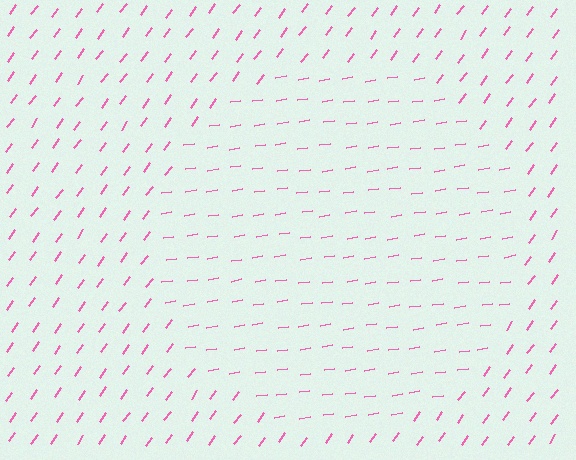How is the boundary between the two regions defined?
The boundary is defined purely by a change in line orientation (approximately 45 degrees difference). All lines are the same color and thickness.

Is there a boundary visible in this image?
Yes, there is a texture boundary formed by a change in line orientation.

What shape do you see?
I see a circle.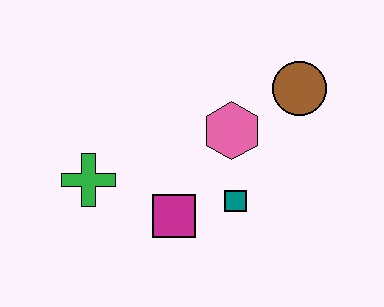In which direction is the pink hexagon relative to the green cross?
The pink hexagon is to the right of the green cross.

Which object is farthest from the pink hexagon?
The green cross is farthest from the pink hexagon.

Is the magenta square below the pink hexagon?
Yes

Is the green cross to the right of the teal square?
No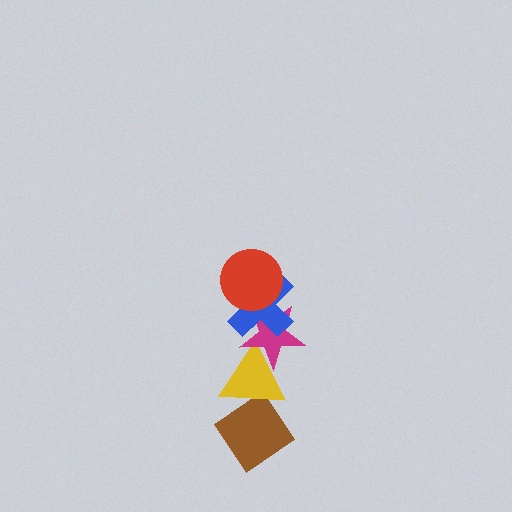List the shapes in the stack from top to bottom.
From top to bottom: the red circle, the blue cross, the magenta star, the yellow triangle, the brown diamond.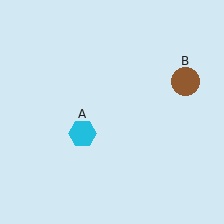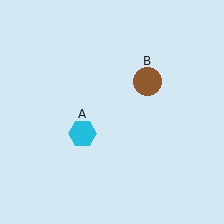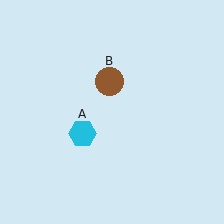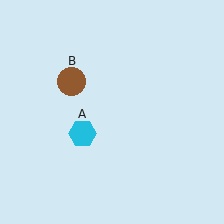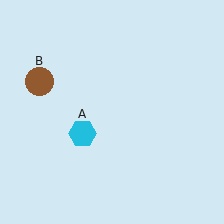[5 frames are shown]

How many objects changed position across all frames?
1 object changed position: brown circle (object B).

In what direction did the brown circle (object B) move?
The brown circle (object B) moved left.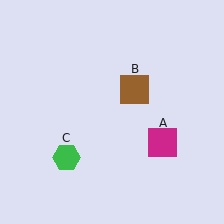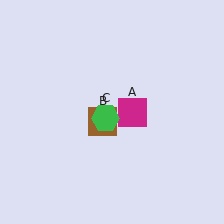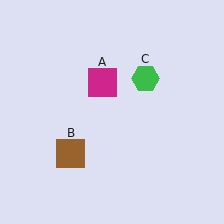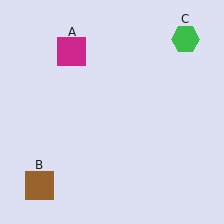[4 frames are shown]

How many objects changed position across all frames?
3 objects changed position: magenta square (object A), brown square (object B), green hexagon (object C).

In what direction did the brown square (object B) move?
The brown square (object B) moved down and to the left.